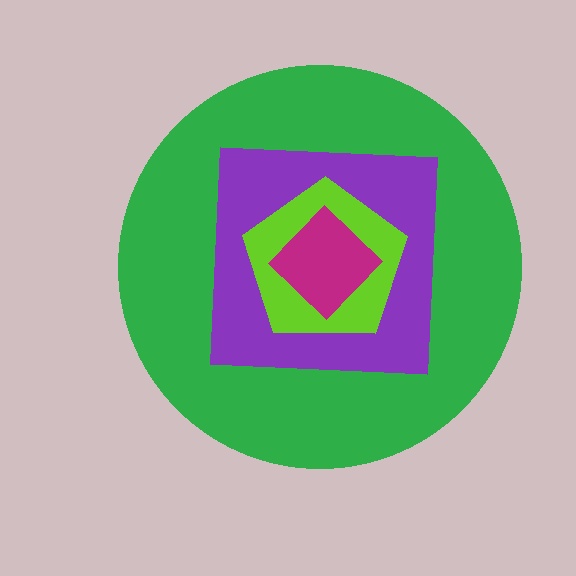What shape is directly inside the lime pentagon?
The magenta diamond.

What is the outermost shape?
The green circle.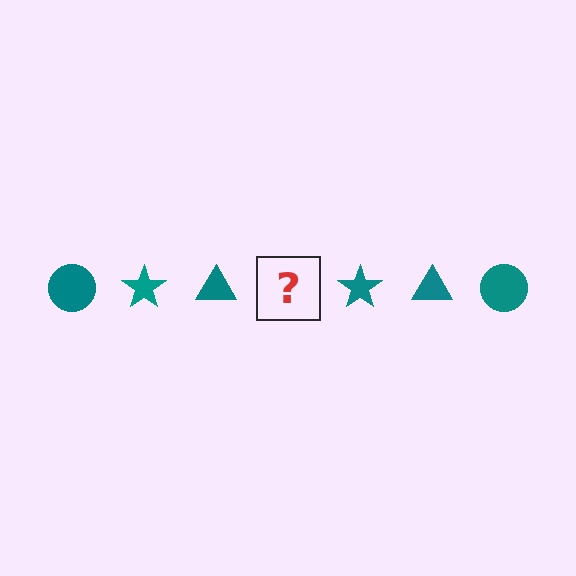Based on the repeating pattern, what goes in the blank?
The blank should be a teal circle.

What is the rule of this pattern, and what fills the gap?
The rule is that the pattern cycles through circle, star, triangle shapes in teal. The gap should be filled with a teal circle.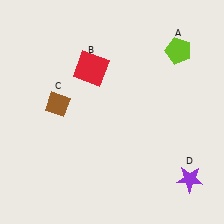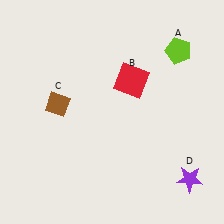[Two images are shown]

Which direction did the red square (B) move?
The red square (B) moved right.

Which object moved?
The red square (B) moved right.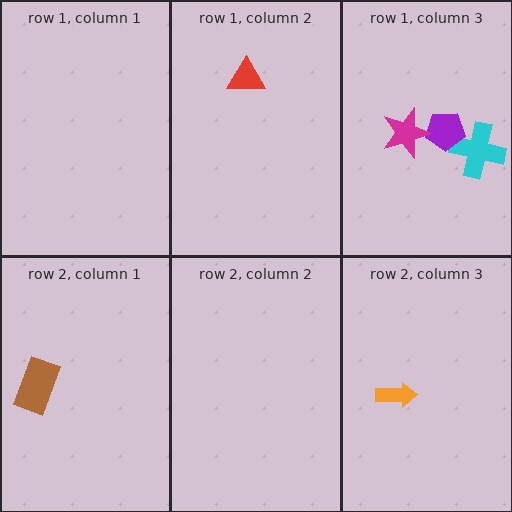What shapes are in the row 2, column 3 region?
The orange arrow.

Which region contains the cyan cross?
The row 1, column 3 region.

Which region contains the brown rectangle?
The row 2, column 1 region.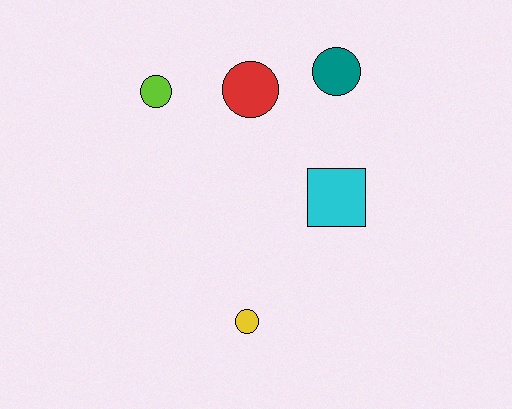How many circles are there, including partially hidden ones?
There are 4 circles.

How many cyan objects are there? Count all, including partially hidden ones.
There is 1 cyan object.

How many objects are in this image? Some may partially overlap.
There are 5 objects.